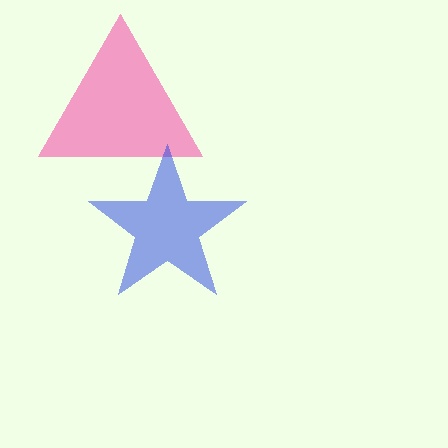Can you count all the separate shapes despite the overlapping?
Yes, there are 2 separate shapes.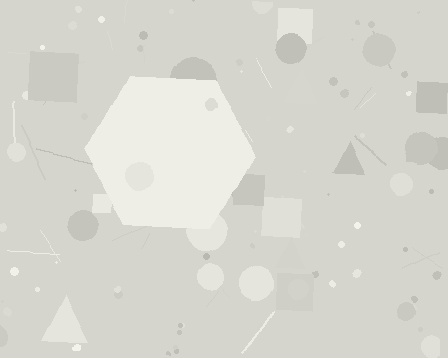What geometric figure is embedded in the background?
A hexagon is embedded in the background.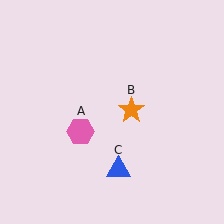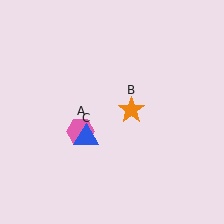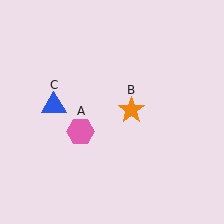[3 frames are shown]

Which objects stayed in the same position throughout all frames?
Pink hexagon (object A) and orange star (object B) remained stationary.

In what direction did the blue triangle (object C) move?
The blue triangle (object C) moved up and to the left.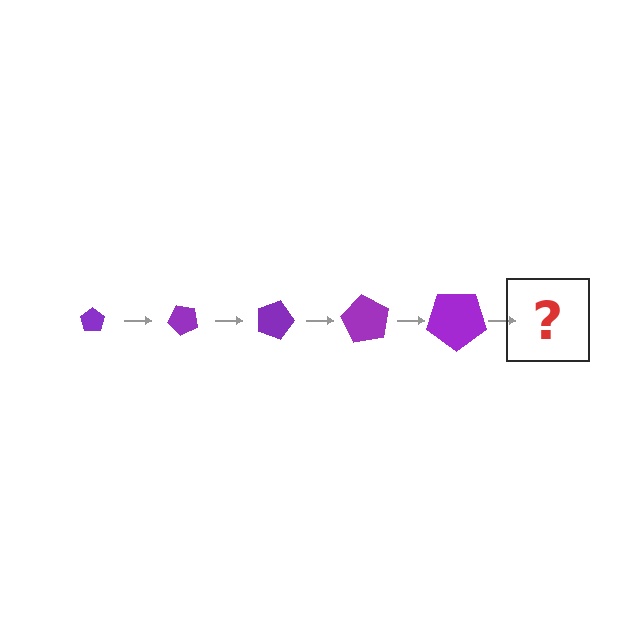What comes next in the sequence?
The next element should be a pentagon, larger than the previous one and rotated 225 degrees from the start.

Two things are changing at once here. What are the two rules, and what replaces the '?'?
The two rules are that the pentagon grows larger each step and it rotates 45 degrees each step. The '?' should be a pentagon, larger than the previous one and rotated 225 degrees from the start.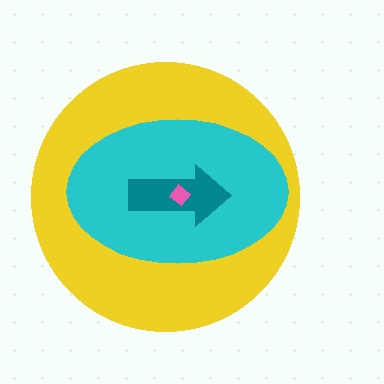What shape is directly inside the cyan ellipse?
The teal arrow.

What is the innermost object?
The pink diamond.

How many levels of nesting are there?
4.